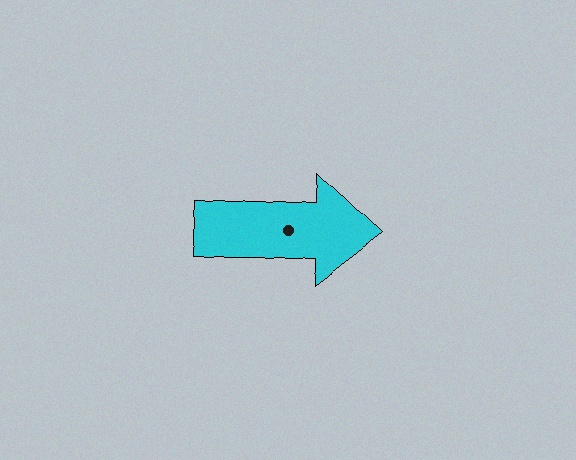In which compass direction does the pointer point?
East.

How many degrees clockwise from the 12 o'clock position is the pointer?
Approximately 93 degrees.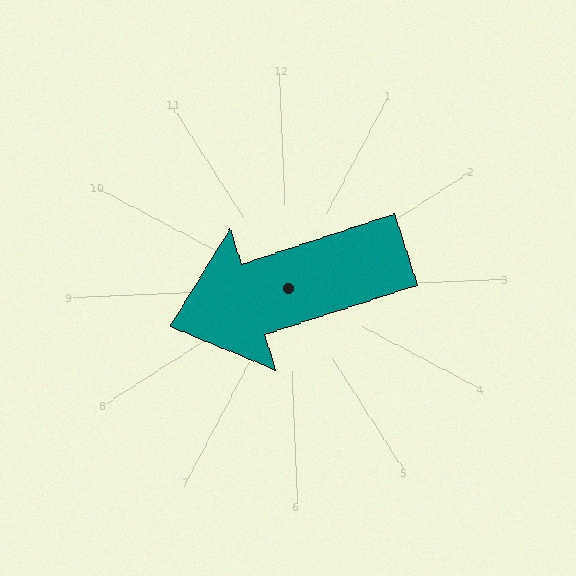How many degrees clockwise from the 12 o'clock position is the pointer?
Approximately 254 degrees.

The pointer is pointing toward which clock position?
Roughly 8 o'clock.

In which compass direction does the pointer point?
West.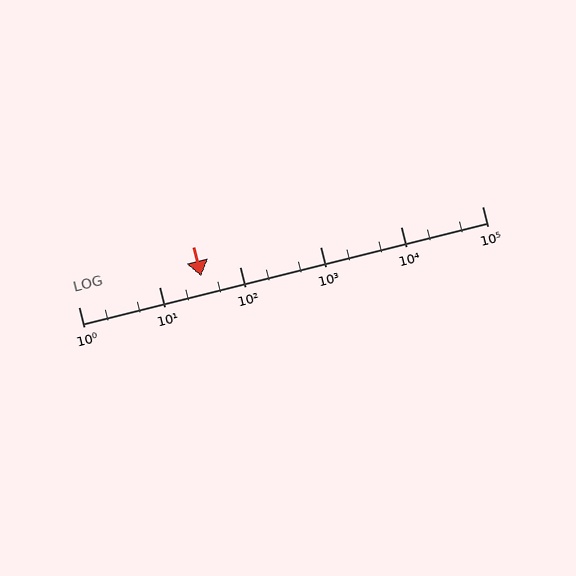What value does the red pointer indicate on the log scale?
The pointer indicates approximately 33.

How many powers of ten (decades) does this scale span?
The scale spans 5 decades, from 1 to 100000.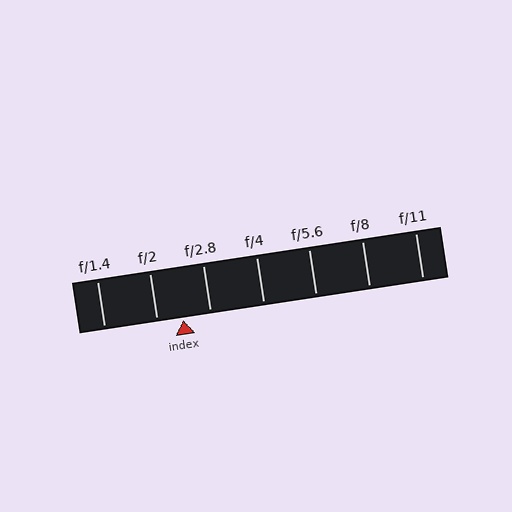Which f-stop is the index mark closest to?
The index mark is closest to f/2.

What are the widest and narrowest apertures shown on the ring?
The widest aperture shown is f/1.4 and the narrowest is f/11.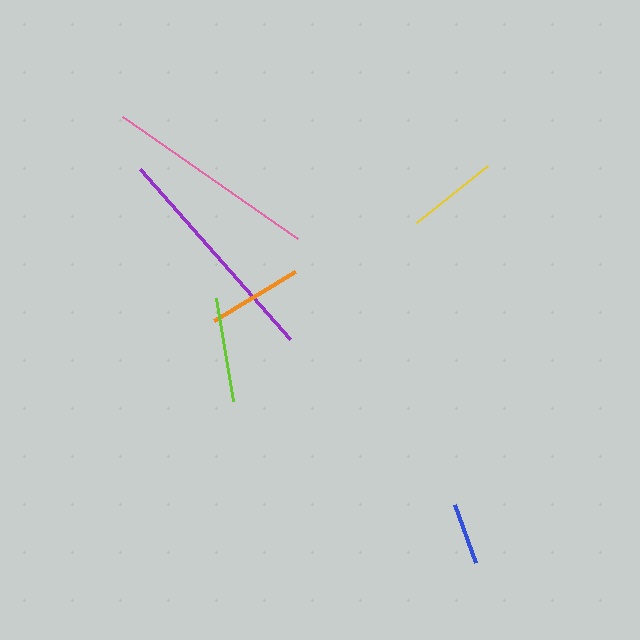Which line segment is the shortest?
The blue line is the shortest at approximately 62 pixels.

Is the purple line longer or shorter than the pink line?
The purple line is longer than the pink line.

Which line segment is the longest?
The purple line is the longest at approximately 226 pixels.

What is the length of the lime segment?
The lime segment is approximately 105 pixels long.